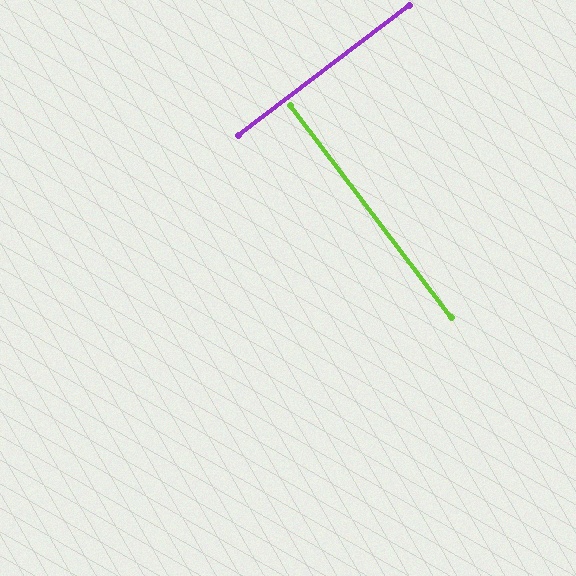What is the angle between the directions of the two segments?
Approximately 90 degrees.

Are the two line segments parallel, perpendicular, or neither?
Perpendicular — they meet at approximately 90°.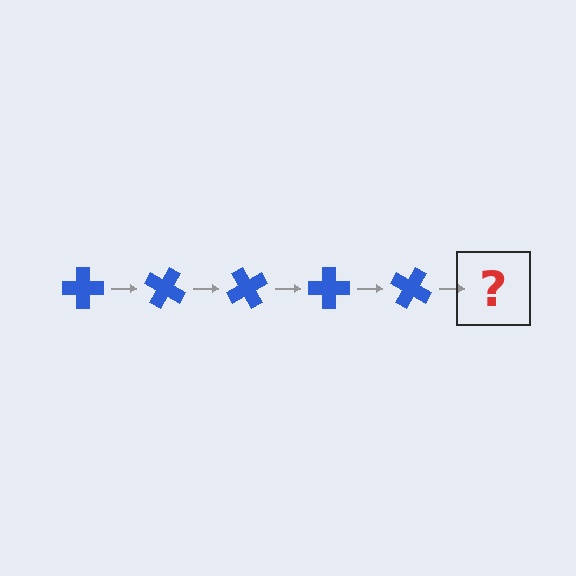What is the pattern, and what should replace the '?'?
The pattern is that the cross rotates 30 degrees each step. The '?' should be a blue cross rotated 150 degrees.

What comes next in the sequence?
The next element should be a blue cross rotated 150 degrees.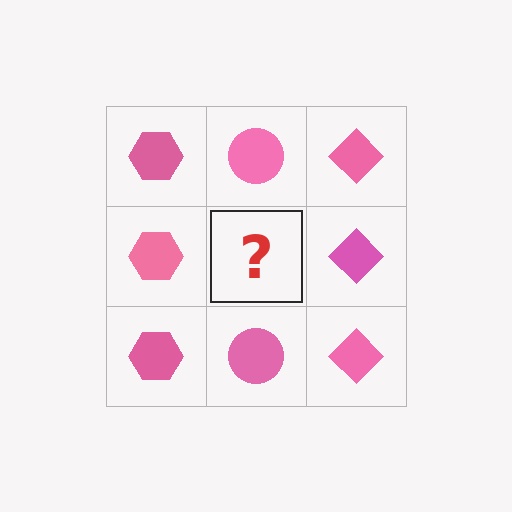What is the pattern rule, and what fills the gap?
The rule is that each column has a consistent shape. The gap should be filled with a pink circle.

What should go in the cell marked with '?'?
The missing cell should contain a pink circle.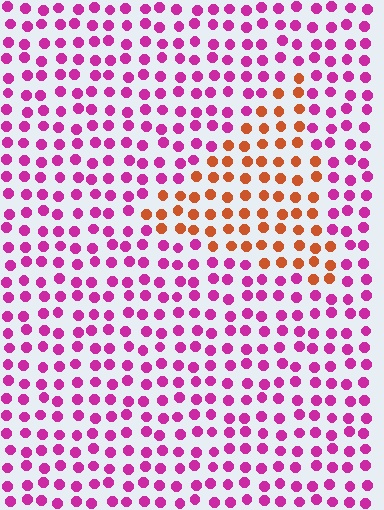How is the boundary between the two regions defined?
The boundary is defined purely by a slight shift in hue (about 62 degrees). Spacing, size, and orientation are identical on both sides.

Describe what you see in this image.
The image is filled with small magenta elements in a uniform arrangement. A triangle-shaped region is visible where the elements are tinted to a slightly different hue, forming a subtle color boundary.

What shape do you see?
I see a triangle.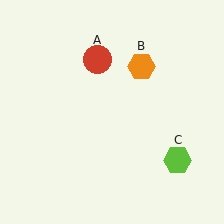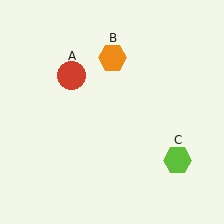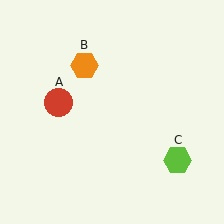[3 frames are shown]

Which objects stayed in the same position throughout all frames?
Lime hexagon (object C) remained stationary.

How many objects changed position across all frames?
2 objects changed position: red circle (object A), orange hexagon (object B).